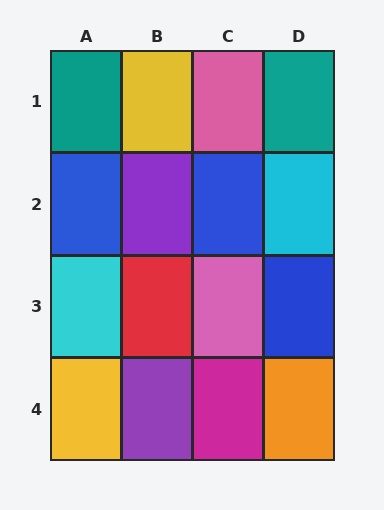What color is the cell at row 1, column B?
Yellow.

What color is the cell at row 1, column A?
Teal.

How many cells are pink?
2 cells are pink.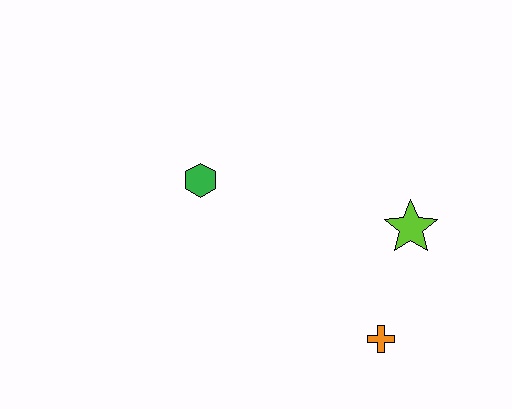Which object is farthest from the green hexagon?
The orange cross is farthest from the green hexagon.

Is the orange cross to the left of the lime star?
Yes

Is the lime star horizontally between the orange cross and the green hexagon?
No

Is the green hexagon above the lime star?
Yes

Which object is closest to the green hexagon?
The lime star is closest to the green hexagon.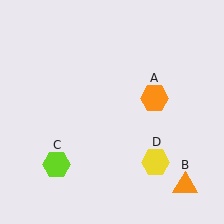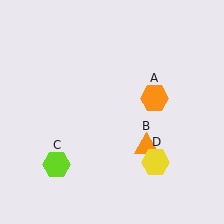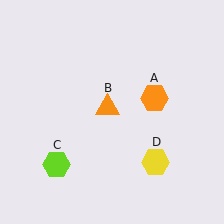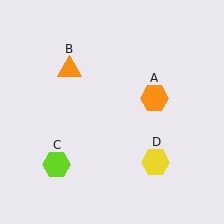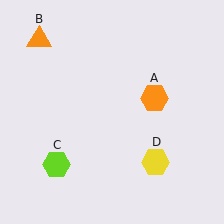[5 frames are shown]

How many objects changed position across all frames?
1 object changed position: orange triangle (object B).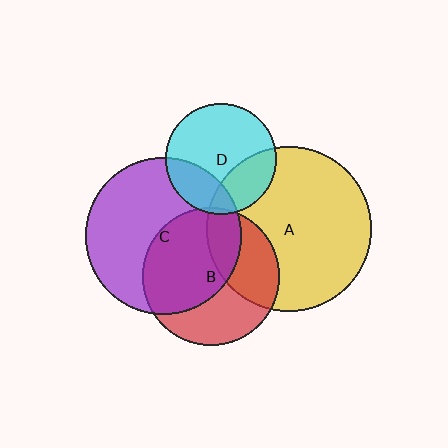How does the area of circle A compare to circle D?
Approximately 2.2 times.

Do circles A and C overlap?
Yes.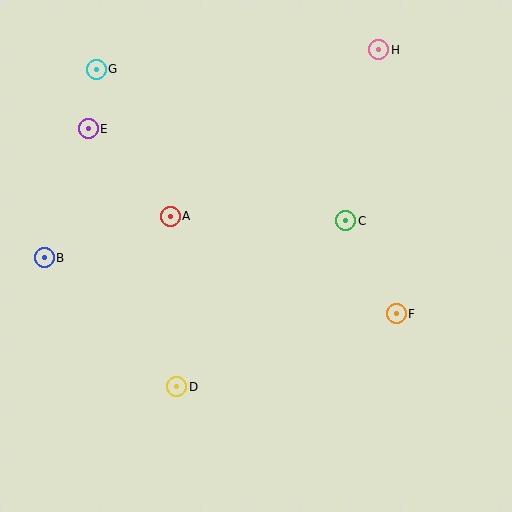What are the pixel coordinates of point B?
Point B is at (44, 258).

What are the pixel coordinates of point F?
Point F is at (396, 314).